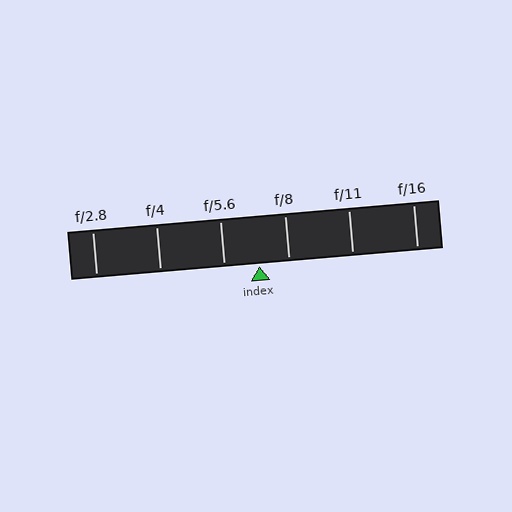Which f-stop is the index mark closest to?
The index mark is closest to f/8.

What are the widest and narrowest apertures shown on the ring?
The widest aperture shown is f/2.8 and the narrowest is f/16.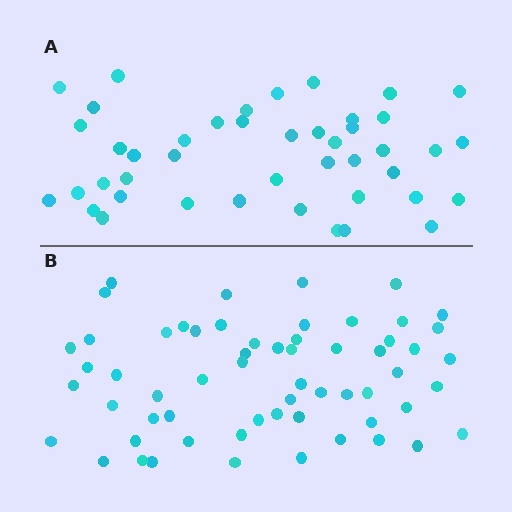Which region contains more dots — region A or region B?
Region B (the bottom region) has more dots.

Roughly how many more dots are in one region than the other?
Region B has approximately 15 more dots than region A.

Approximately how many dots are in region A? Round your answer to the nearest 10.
About 40 dots. (The exact count is 44, which rounds to 40.)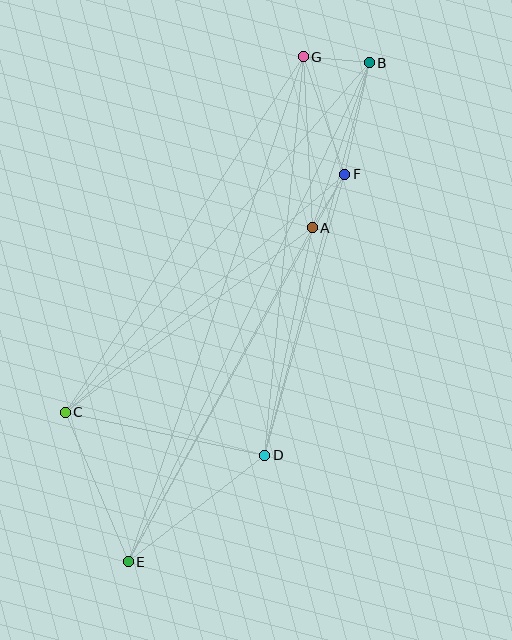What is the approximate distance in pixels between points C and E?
The distance between C and E is approximately 163 pixels.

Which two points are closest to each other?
Points A and F are closest to each other.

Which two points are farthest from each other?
Points B and E are farthest from each other.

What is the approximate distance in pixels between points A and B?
The distance between A and B is approximately 175 pixels.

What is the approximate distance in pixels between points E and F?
The distance between E and F is approximately 444 pixels.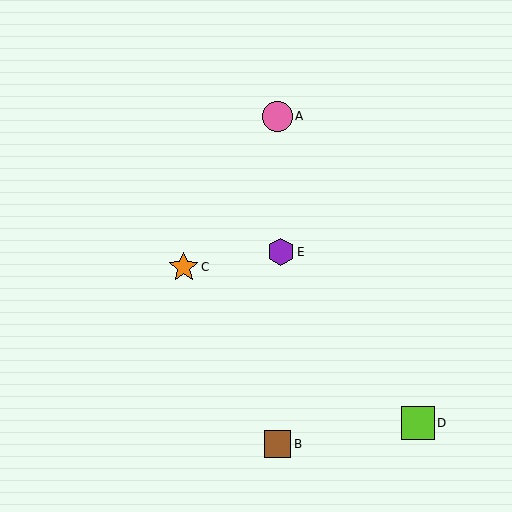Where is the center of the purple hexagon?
The center of the purple hexagon is at (281, 252).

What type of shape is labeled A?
Shape A is a pink circle.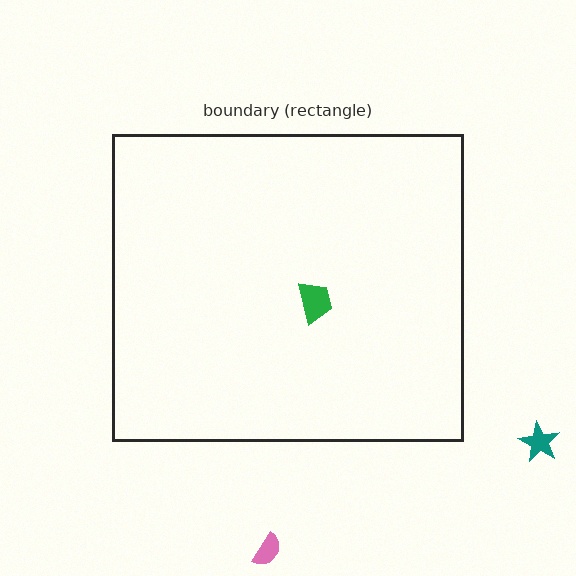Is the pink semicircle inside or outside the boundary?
Outside.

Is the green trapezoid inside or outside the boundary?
Inside.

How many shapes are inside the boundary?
1 inside, 2 outside.